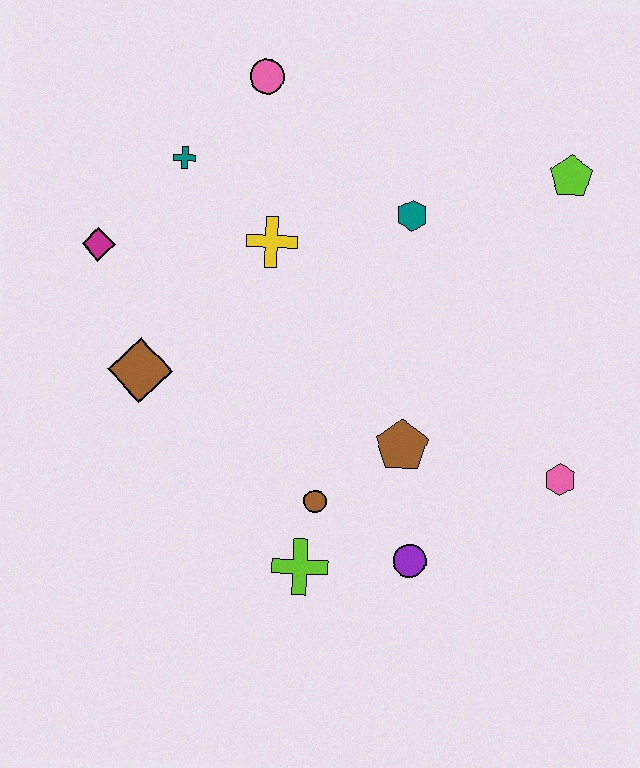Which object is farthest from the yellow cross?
The pink hexagon is farthest from the yellow cross.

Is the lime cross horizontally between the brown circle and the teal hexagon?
No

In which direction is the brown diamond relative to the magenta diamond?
The brown diamond is below the magenta diamond.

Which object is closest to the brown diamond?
The magenta diamond is closest to the brown diamond.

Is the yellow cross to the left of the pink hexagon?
Yes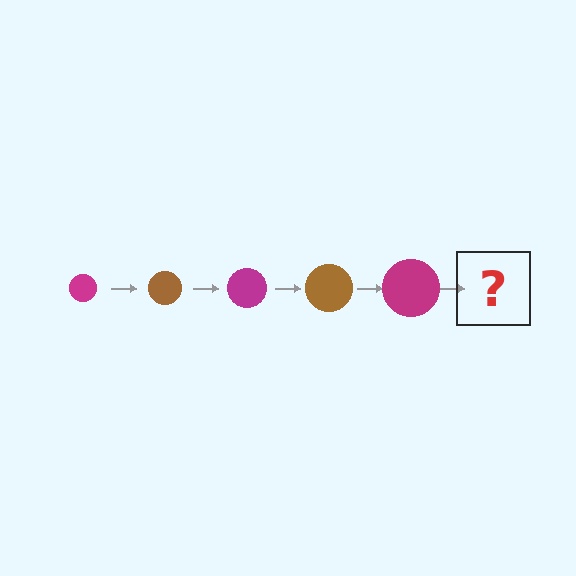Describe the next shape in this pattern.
It should be a brown circle, larger than the previous one.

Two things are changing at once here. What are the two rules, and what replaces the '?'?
The two rules are that the circle grows larger each step and the color cycles through magenta and brown. The '?' should be a brown circle, larger than the previous one.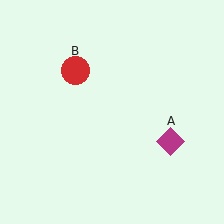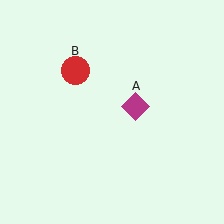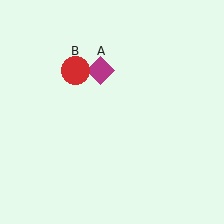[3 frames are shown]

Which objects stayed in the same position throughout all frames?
Red circle (object B) remained stationary.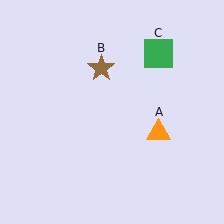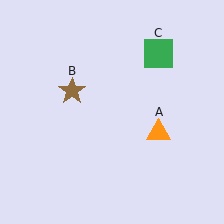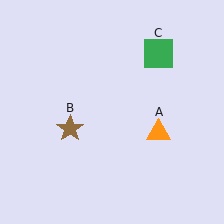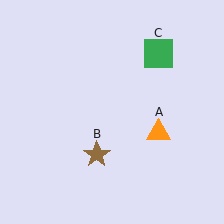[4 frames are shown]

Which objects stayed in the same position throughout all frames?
Orange triangle (object A) and green square (object C) remained stationary.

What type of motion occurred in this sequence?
The brown star (object B) rotated counterclockwise around the center of the scene.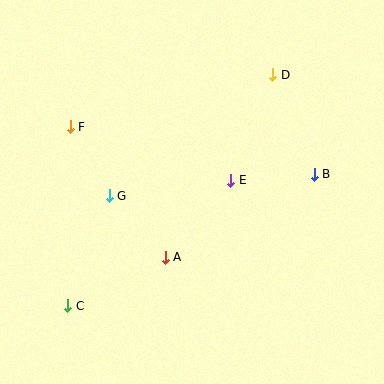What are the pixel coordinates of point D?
Point D is at (273, 75).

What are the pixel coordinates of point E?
Point E is at (231, 180).